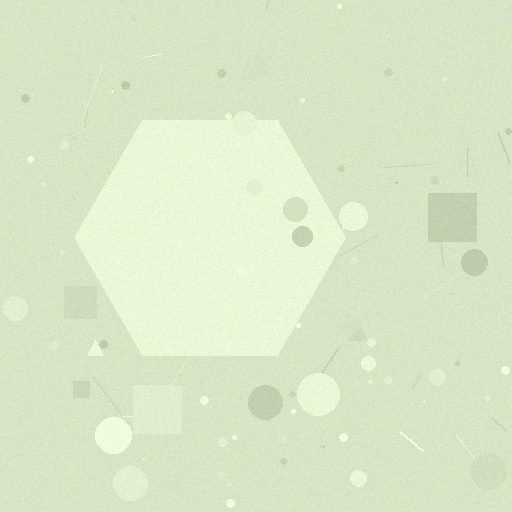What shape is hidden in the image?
A hexagon is hidden in the image.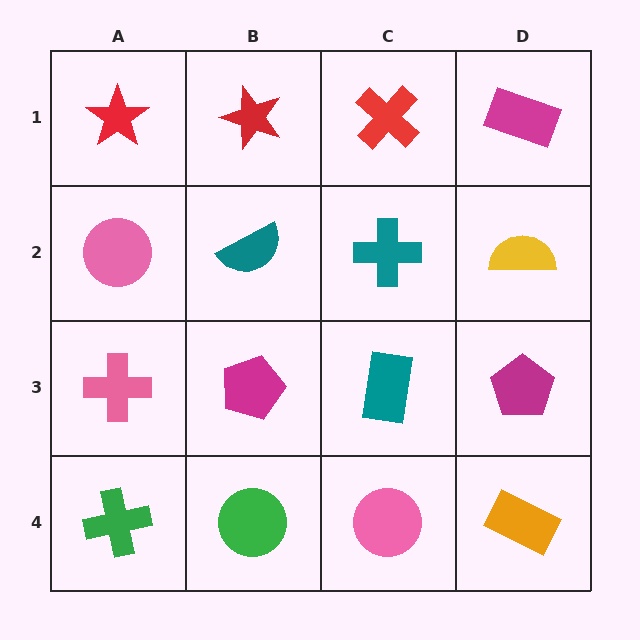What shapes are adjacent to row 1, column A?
A pink circle (row 2, column A), a red star (row 1, column B).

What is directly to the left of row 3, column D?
A teal rectangle.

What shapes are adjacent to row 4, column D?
A magenta pentagon (row 3, column D), a pink circle (row 4, column C).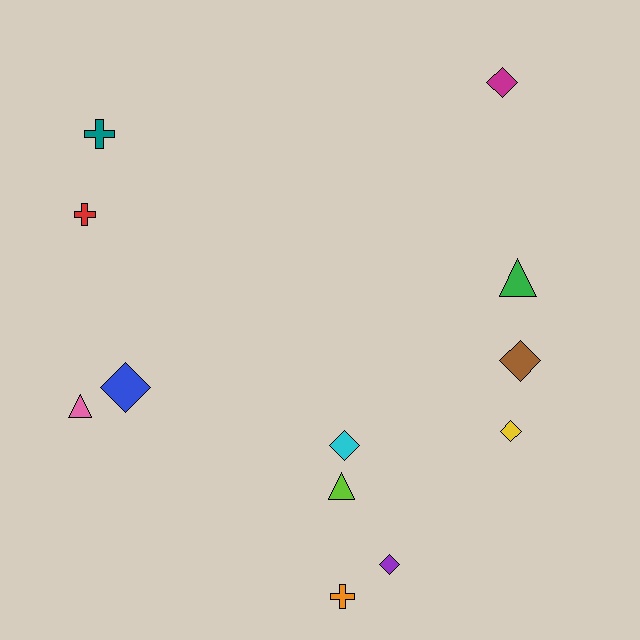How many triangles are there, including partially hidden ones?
There are 3 triangles.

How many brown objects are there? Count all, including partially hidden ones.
There is 1 brown object.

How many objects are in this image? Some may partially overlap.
There are 12 objects.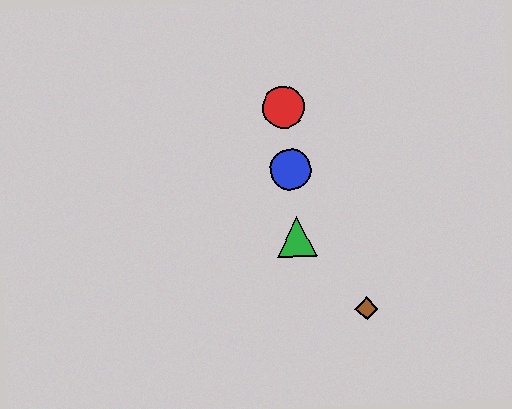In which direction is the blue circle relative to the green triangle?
The blue circle is above the green triangle.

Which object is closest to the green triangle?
The blue circle is closest to the green triangle.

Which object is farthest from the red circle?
The brown diamond is farthest from the red circle.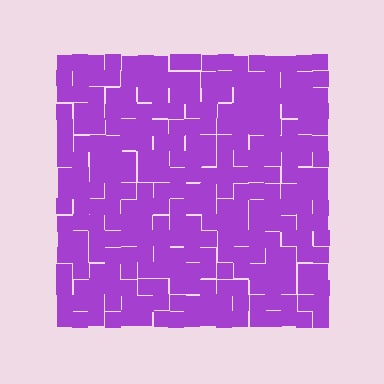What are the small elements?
The small elements are squares.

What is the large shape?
The large shape is a square.